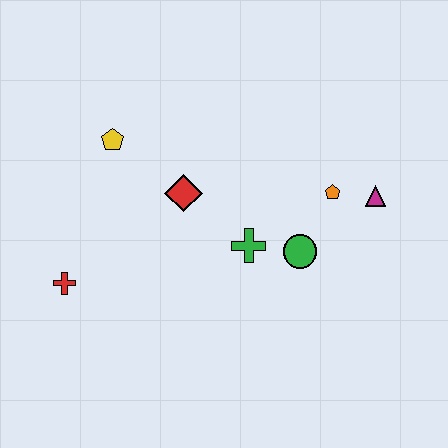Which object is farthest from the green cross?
The red cross is farthest from the green cross.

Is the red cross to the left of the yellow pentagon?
Yes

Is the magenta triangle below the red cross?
No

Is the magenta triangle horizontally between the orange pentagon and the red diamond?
No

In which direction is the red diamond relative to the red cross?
The red diamond is to the right of the red cross.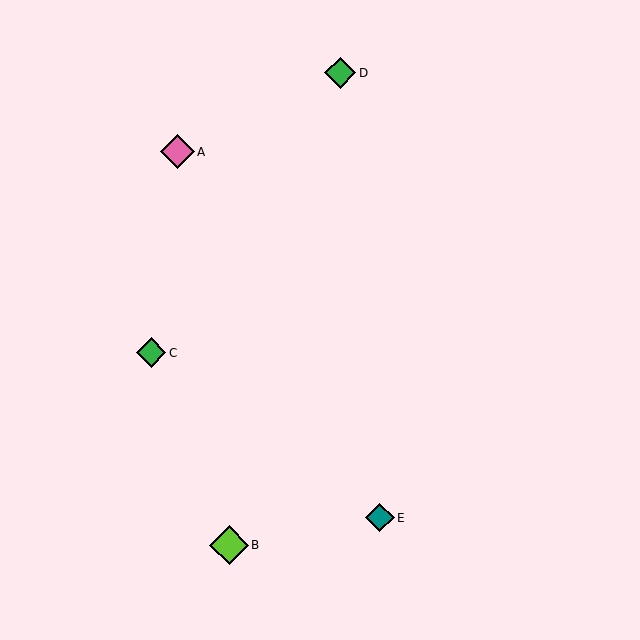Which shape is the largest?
The lime diamond (labeled B) is the largest.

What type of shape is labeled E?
Shape E is a teal diamond.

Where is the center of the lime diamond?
The center of the lime diamond is at (229, 545).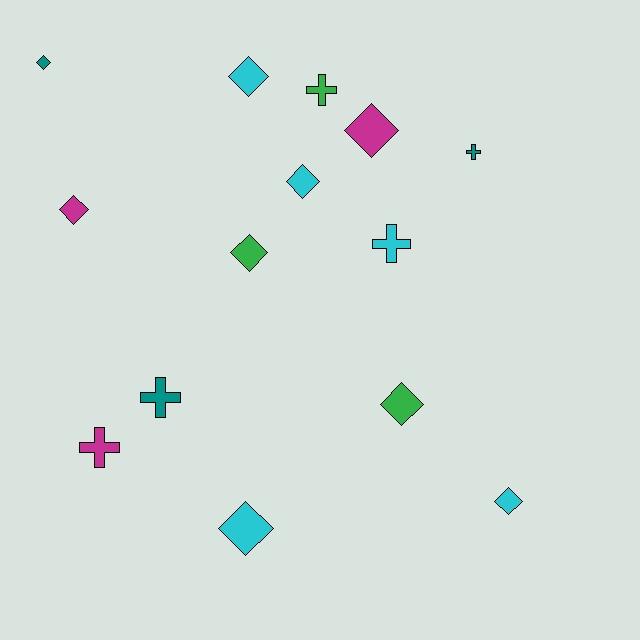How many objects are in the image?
There are 14 objects.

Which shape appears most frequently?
Diamond, with 9 objects.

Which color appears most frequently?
Cyan, with 5 objects.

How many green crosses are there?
There is 1 green cross.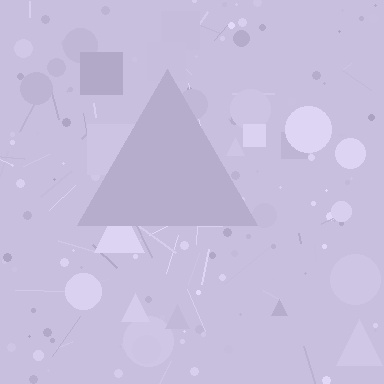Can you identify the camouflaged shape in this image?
The camouflaged shape is a triangle.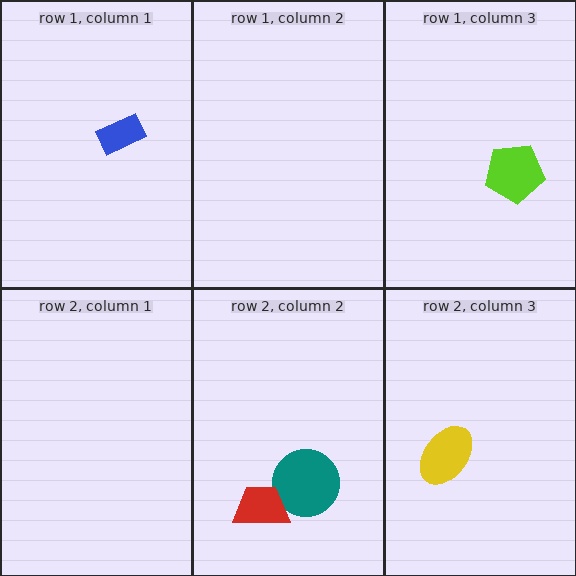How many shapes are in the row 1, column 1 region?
1.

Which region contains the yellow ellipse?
The row 2, column 3 region.